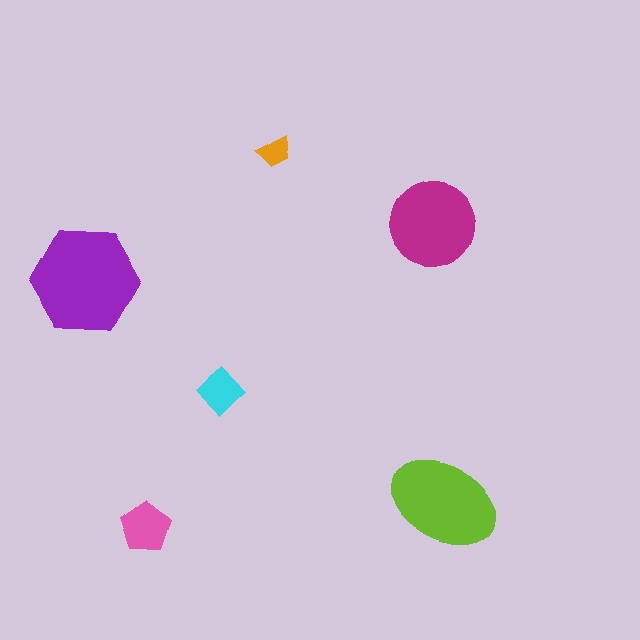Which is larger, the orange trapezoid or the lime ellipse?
The lime ellipse.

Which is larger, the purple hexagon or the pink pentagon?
The purple hexagon.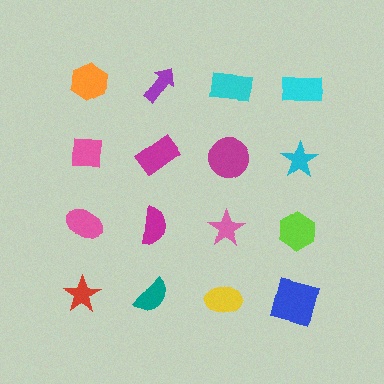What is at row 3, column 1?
A pink ellipse.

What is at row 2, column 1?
A pink square.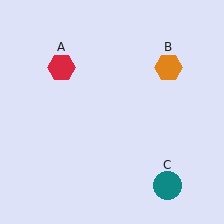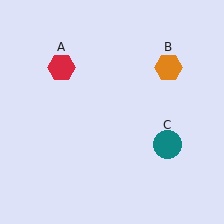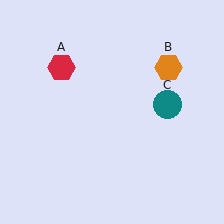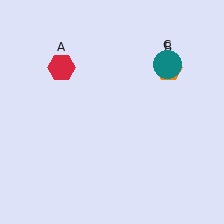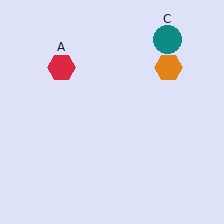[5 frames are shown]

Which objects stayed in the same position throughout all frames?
Red hexagon (object A) and orange hexagon (object B) remained stationary.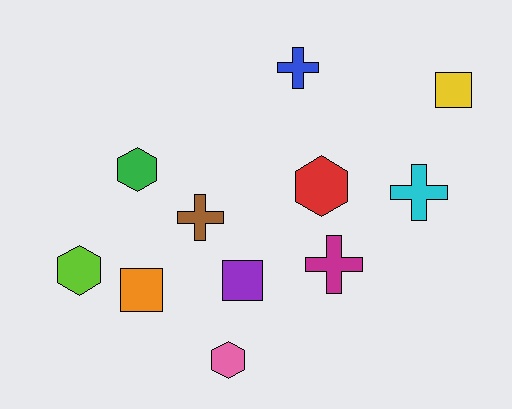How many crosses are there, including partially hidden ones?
There are 4 crosses.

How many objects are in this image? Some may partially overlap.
There are 11 objects.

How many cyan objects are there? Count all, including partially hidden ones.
There is 1 cyan object.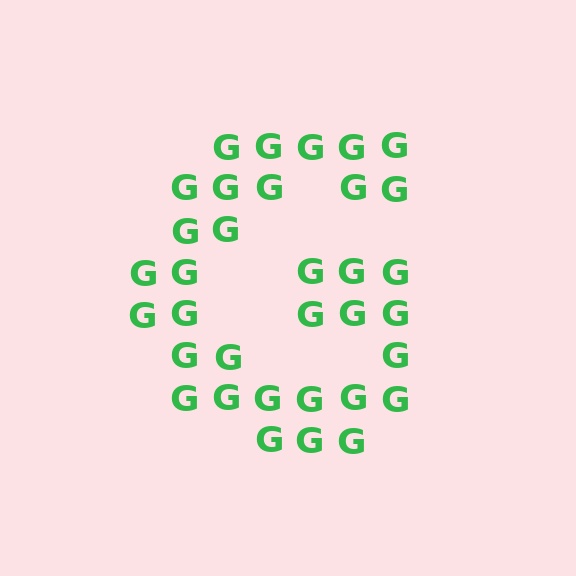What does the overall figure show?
The overall figure shows the letter G.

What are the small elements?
The small elements are letter G's.